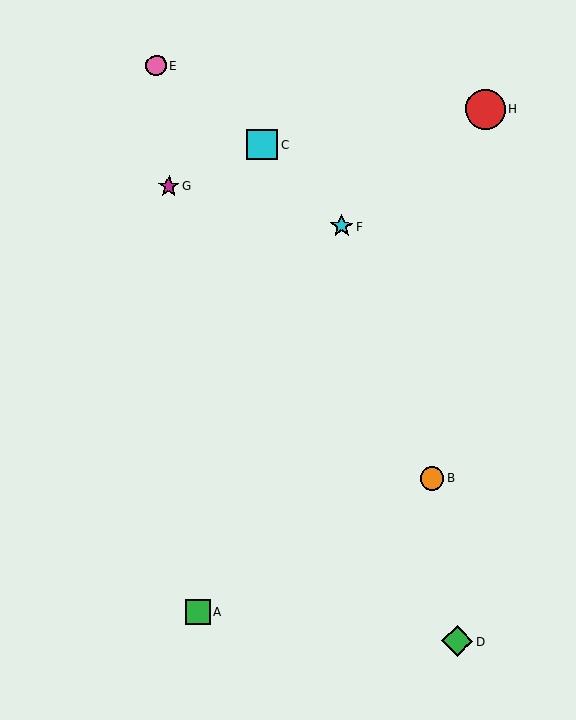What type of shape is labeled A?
Shape A is a green square.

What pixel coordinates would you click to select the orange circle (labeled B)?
Click at (432, 478) to select the orange circle B.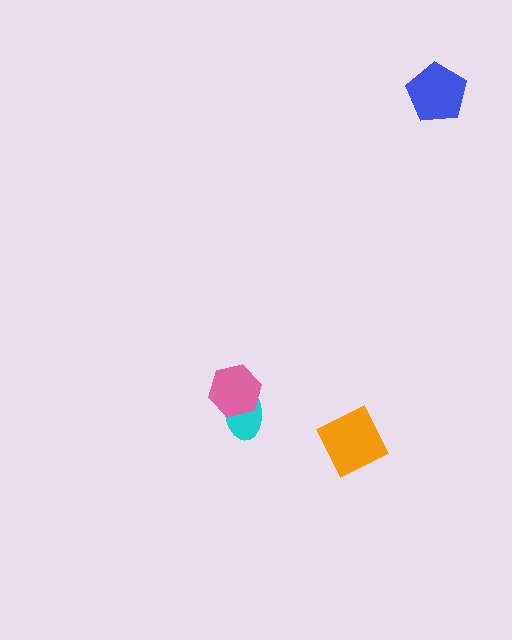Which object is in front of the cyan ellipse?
The pink hexagon is in front of the cyan ellipse.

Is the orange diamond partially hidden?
No, no other shape covers it.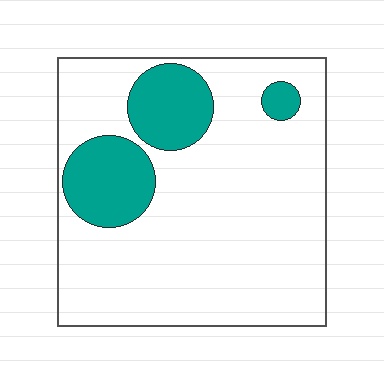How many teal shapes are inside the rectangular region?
3.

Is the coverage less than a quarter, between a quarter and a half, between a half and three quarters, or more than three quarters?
Less than a quarter.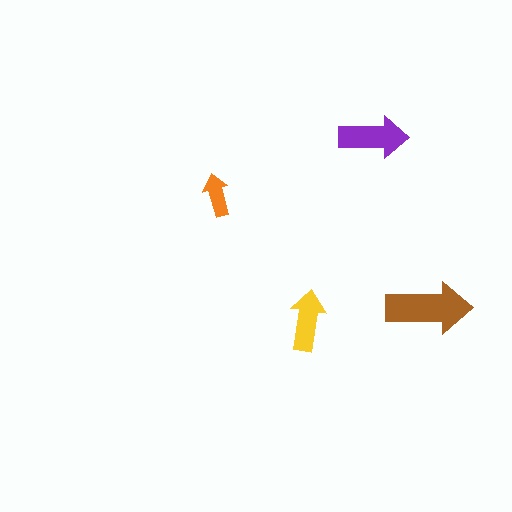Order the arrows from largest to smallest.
the brown one, the purple one, the yellow one, the orange one.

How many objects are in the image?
There are 4 objects in the image.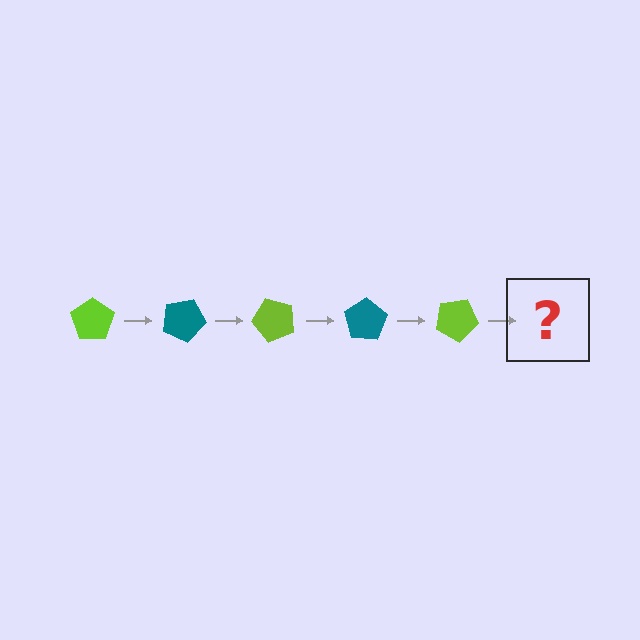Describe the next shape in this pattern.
It should be a teal pentagon, rotated 125 degrees from the start.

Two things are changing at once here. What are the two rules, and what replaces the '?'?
The two rules are that it rotates 25 degrees each step and the color cycles through lime and teal. The '?' should be a teal pentagon, rotated 125 degrees from the start.